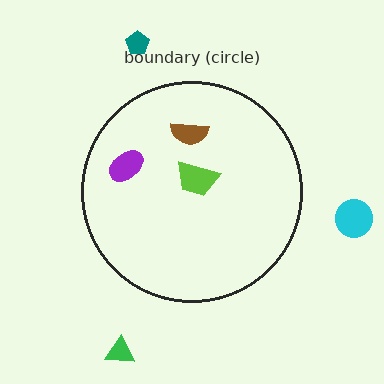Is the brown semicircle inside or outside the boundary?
Inside.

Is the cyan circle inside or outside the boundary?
Outside.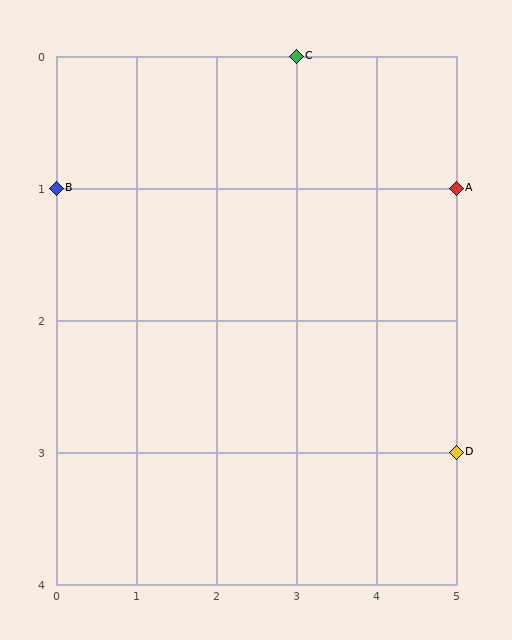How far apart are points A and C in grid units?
Points A and C are 2 columns and 1 row apart (about 2.2 grid units diagonally).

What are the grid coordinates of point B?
Point B is at grid coordinates (0, 1).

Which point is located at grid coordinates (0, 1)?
Point B is at (0, 1).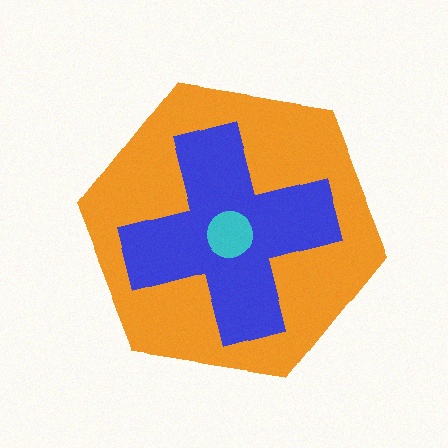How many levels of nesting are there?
3.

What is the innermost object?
The cyan circle.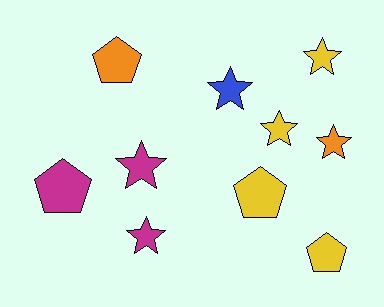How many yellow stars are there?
There are 2 yellow stars.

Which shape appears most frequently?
Star, with 6 objects.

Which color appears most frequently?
Yellow, with 4 objects.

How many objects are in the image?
There are 10 objects.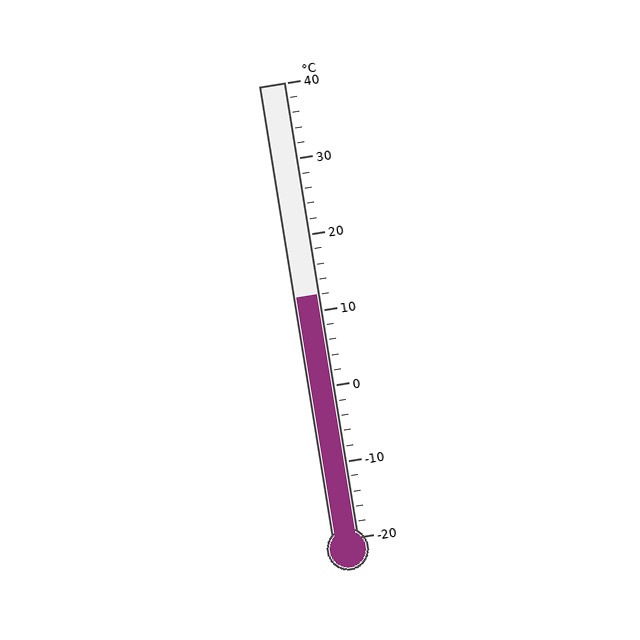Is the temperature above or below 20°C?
The temperature is below 20°C.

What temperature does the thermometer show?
The thermometer shows approximately 12°C.